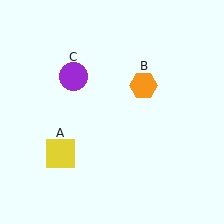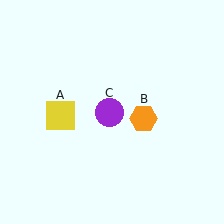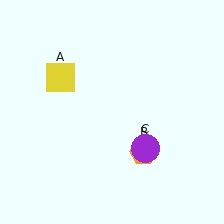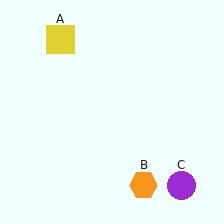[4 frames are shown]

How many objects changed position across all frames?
3 objects changed position: yellow square (object A), orange hexagon (object B), purple circle (object C).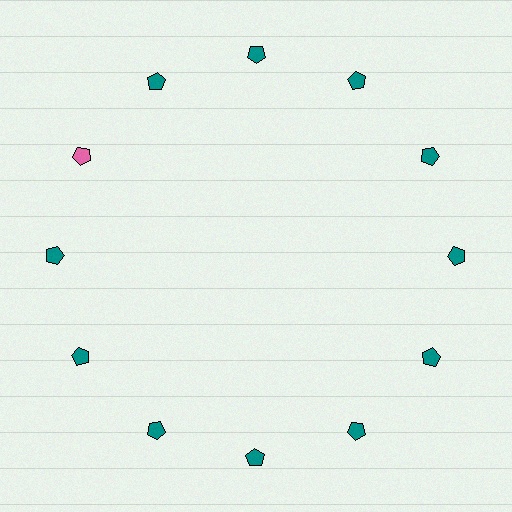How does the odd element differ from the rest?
It has a different color: pink instead of teal.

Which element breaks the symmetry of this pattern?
The pink pentagon at roughly the 10 o'clock position breaks the symmetry. All other shapes are teal pentagons.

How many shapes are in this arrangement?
There are 12 shapes arranged in a ring pattern.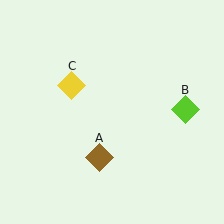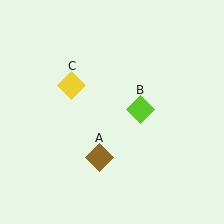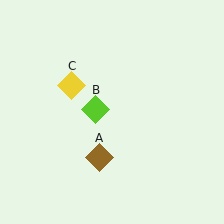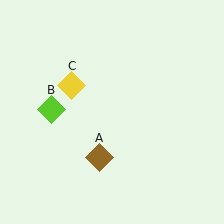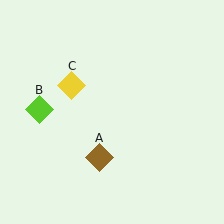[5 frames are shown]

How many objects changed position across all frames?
1 object changed position: lime diamond (object B).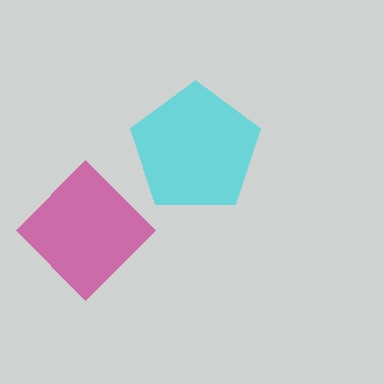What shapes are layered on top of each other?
The layered shapes are: a magenta diamond, a cyan pentagon.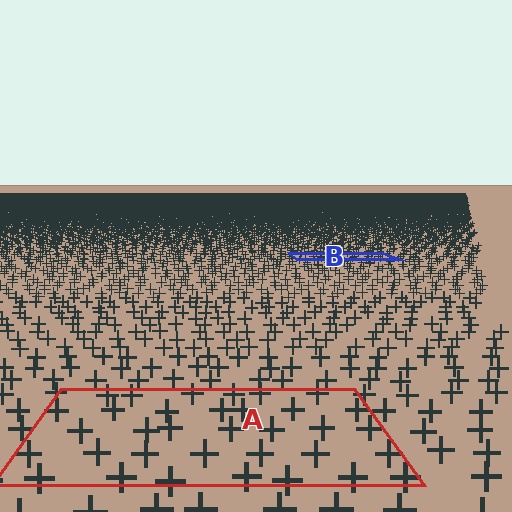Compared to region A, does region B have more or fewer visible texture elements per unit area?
Region B has more texture elements per unit area — they are packed more densely because it is farther away.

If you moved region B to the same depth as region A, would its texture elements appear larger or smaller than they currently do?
They would appear larger. At a closer depth, the same texture elements are projected at a bigger on-screen size.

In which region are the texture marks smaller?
The texture marks are smaller in region B, because it is farther away.